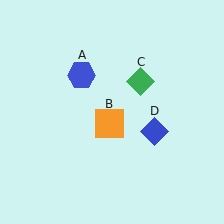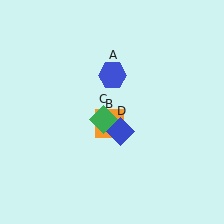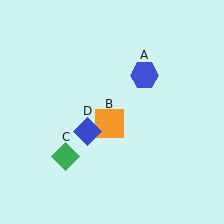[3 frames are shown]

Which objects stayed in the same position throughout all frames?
Orange square (object B) remained stationary.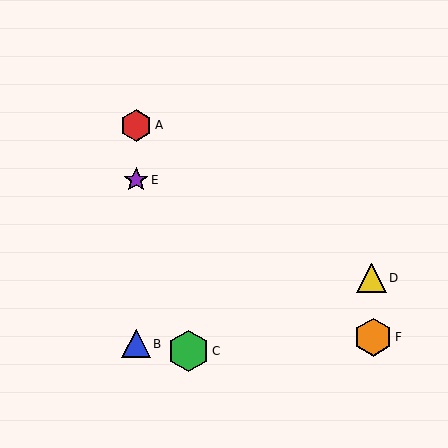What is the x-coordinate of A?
Object A is at x≈136.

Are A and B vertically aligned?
Yes, both are at x≈136.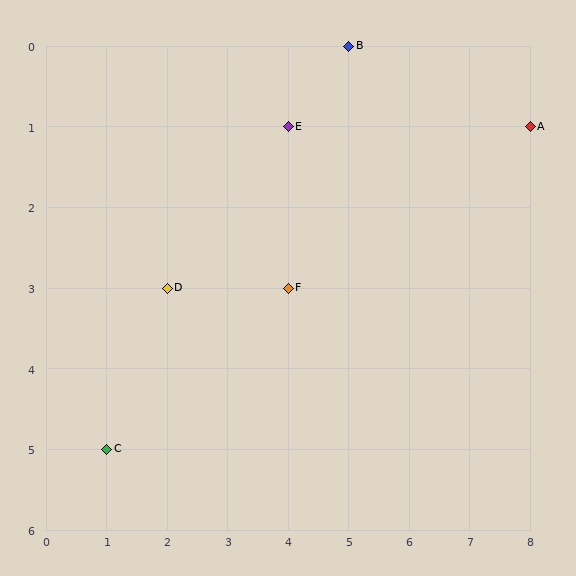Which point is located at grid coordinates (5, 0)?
Point B is at (5, 0).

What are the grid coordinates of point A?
Point A is at grid coordinates (8, 1).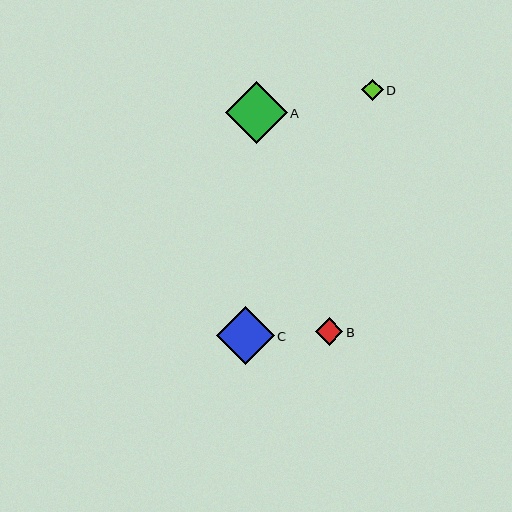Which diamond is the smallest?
Diamond D is the smallest with a size of approximately 22 pixels.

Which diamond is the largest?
Diamond A is the largest with a size of approximately 62 pixels.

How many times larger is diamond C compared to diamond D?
Diamond C is approximately 2.7 times the size of diamond D.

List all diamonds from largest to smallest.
From largest to smallest: A, C, B, D.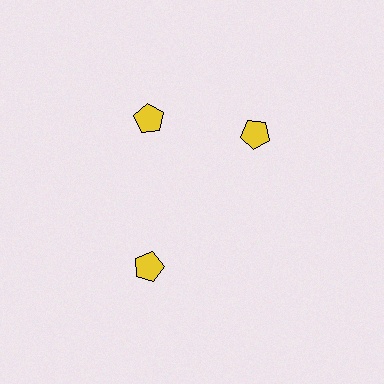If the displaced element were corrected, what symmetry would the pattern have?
It would have 3-fold rotational symmetry — the pattern would map onto itself every 120 degrees.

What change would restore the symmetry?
The symmetry would be restored by rotating it back into even spacing with its neighbors so that all 3 pentagons sit at equal angles and equal distance from the center.